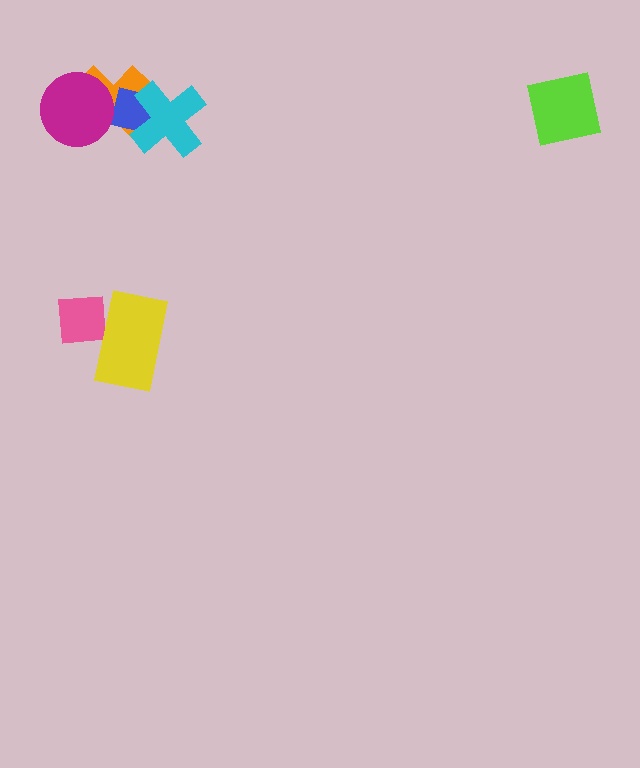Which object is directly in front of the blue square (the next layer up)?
The magenta circle is directly in front of the blue square.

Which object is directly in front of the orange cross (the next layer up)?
The blue square is directly in front of the orange cross.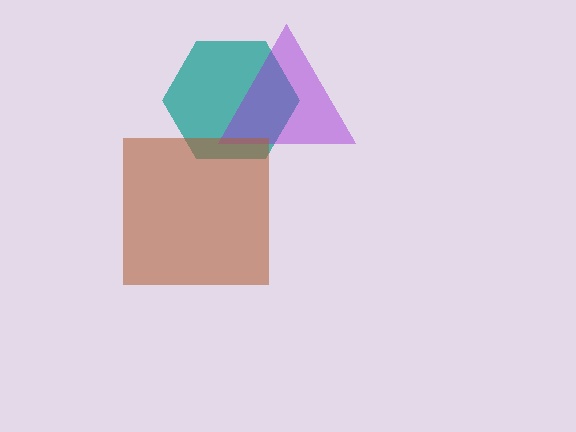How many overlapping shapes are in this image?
There are 3 overlapping shapes in the image.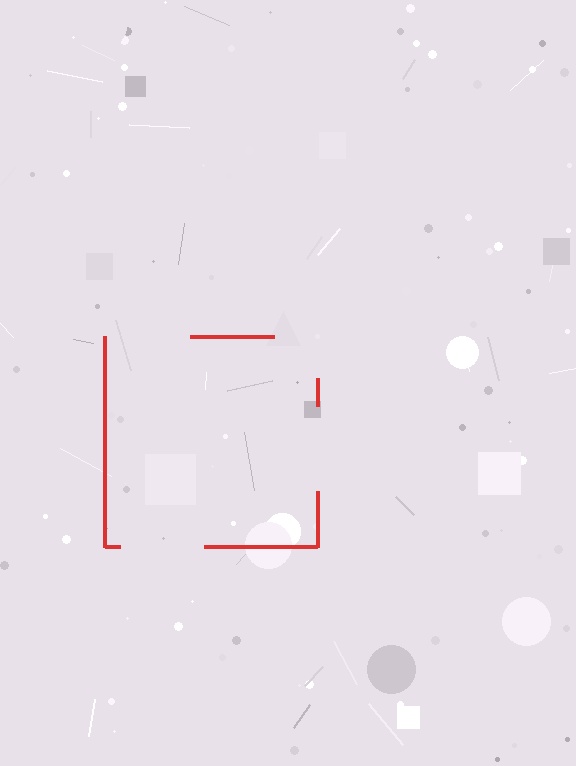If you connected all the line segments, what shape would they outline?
They would outline a square.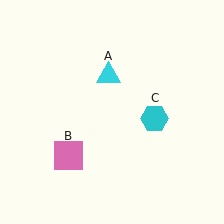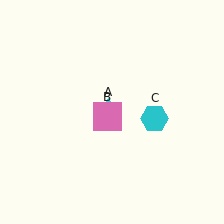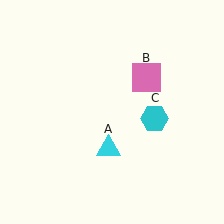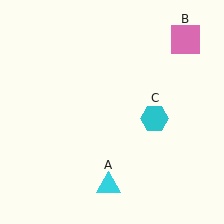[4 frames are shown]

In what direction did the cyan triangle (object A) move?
The cyan triangle (object A) moved down.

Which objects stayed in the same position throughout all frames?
Cyan hexagon (object C) remained stationary.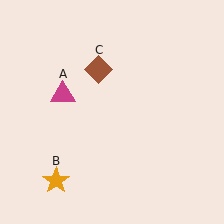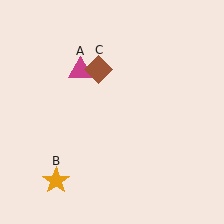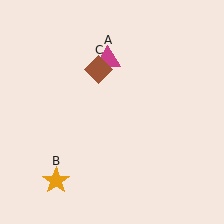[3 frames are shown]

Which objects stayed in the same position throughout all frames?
Orange star (object B) and brown diamond (object C) remained stationary.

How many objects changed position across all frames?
1 object changed position: magenta triangle (object A).